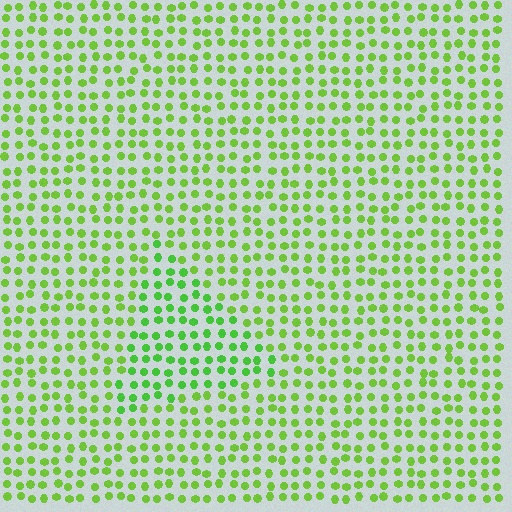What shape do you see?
I see a triangle.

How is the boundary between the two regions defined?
The boundary is defined purely by a slight shift in hue (about 19 degrees). Spacing, size, and orientation are identical on both sides.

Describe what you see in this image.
The image is filled with small lime elements in a uniform arrangement. A triangle-shaped region is visible where the elements are tinted to a slightly different hue, forming a subtle color boundary.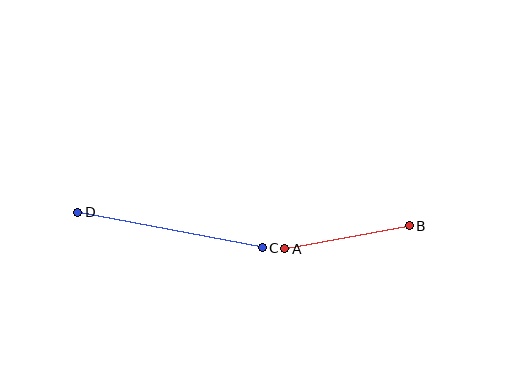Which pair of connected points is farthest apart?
Points C and D are farthest apart.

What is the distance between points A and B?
The distance is approximately 127 pixels.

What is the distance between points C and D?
The distance is approximately 188 pixels.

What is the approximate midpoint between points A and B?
The midpoint is at approximately (347, 237) pixels.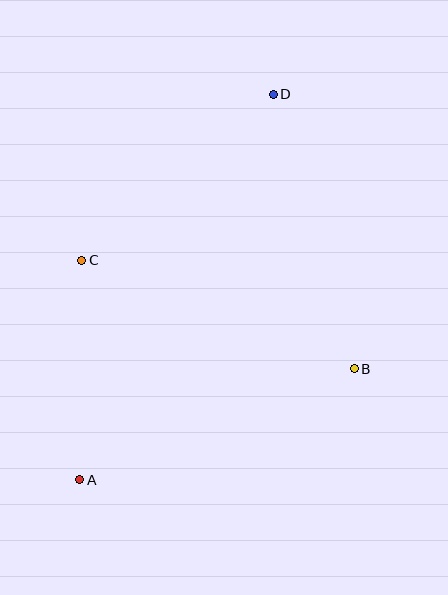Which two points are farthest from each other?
Points A and D are farthest from each other.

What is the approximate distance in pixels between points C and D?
The distance between C and D is approximately 253 pixels.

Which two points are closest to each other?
Points A and C are closest to each other.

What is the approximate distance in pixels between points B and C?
The distance between B and C is approximately 293 pixels.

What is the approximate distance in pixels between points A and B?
The distance between A and B is approximately 296 pixels.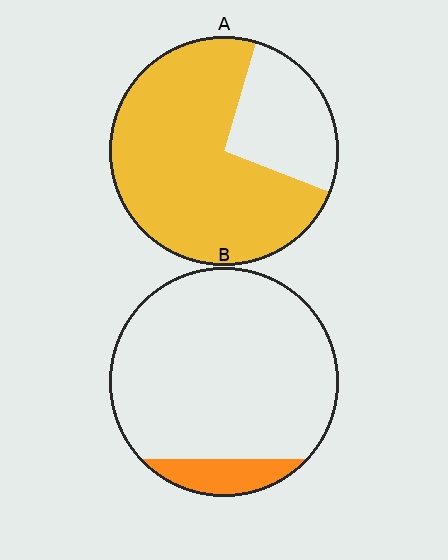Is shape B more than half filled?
No.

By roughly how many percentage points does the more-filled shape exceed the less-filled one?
By roughly 65 percentage points (A over B).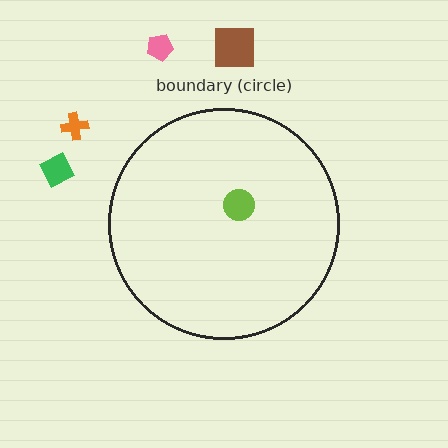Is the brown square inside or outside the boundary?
Outside.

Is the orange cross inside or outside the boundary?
Outside.